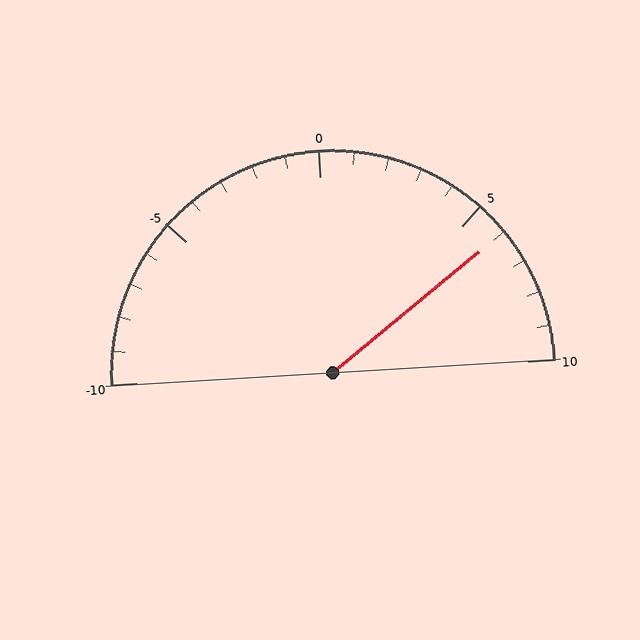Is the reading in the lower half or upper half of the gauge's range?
The reading is in the upper half of the range (-10 to 10).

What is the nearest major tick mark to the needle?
The nearest major tick mark is 5.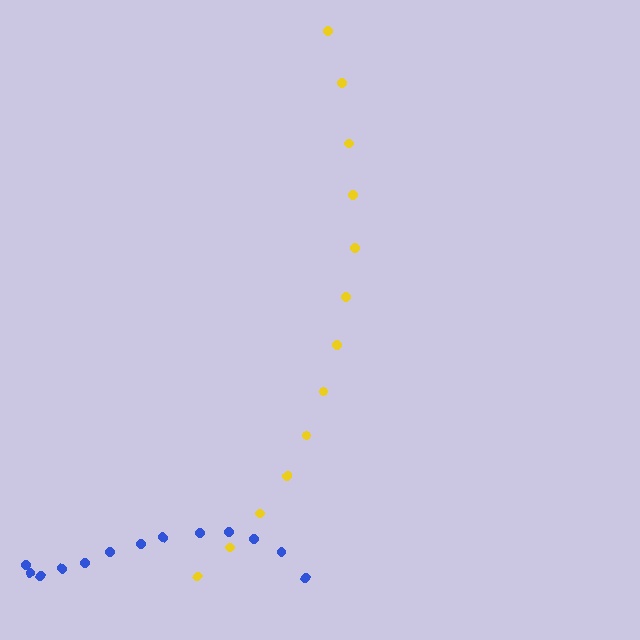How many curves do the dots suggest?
There are 2 distinct paths.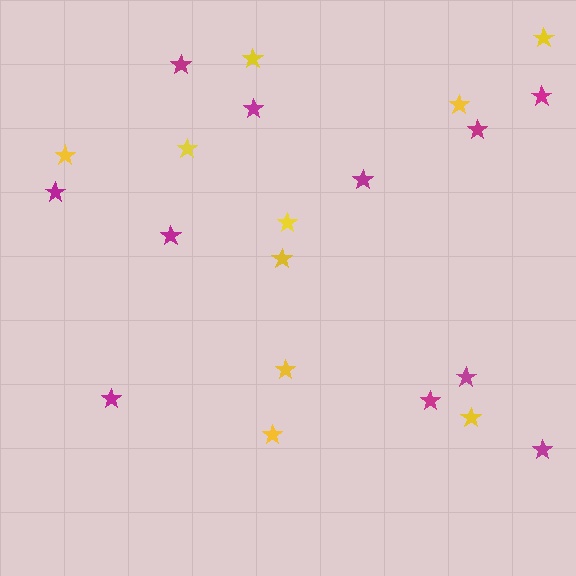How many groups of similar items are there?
There are 2 groups: one group of magenta stars (11) and one group of yellow stars (10).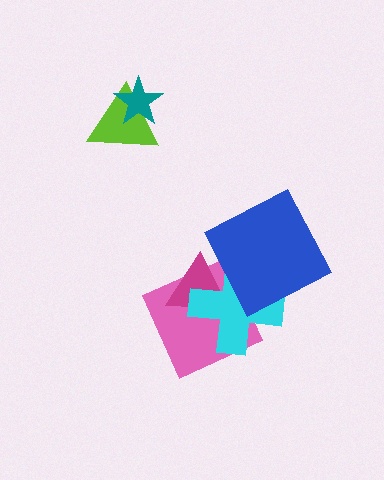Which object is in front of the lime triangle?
The teal star is in front of the lime triangle.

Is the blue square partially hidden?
No, no other shape covers it.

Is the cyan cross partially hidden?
Yes, it is partially covered by another shape.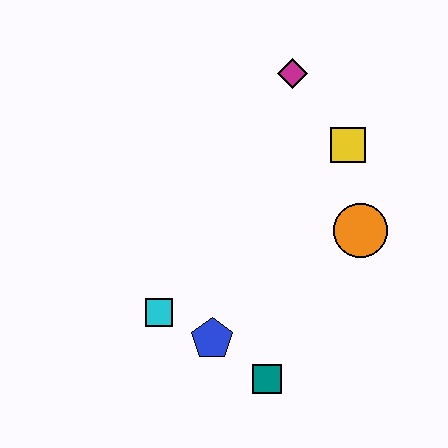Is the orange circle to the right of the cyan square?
Yes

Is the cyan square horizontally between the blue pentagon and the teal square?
No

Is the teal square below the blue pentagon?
Yes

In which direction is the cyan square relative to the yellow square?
The cyan square is to the left of the yellow square.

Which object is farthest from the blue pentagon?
The magenta diamond is farthest from the blue pentagon.